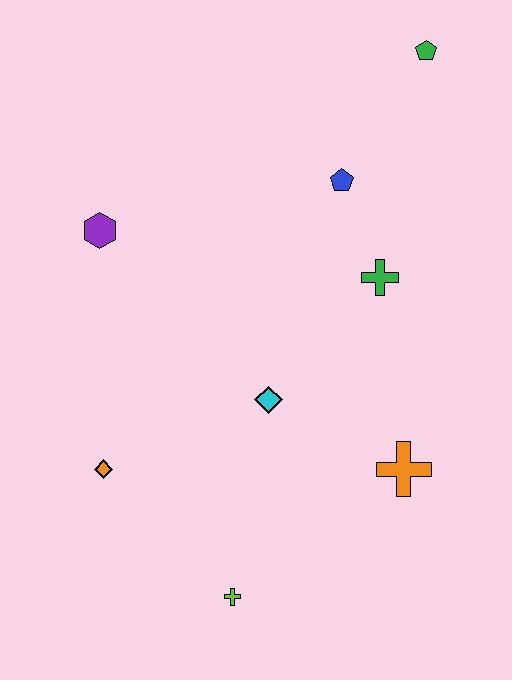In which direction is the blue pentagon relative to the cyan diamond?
The blue pentagon is above the cyan diamond.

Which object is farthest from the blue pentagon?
The lime cross is farthest from the blue pentagon.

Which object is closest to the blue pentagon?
The green cross is closest to the blue pentagon.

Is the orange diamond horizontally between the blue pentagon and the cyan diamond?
No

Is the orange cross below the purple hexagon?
Yes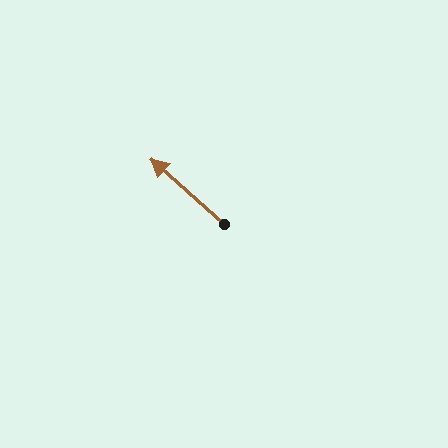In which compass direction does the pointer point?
Northwest.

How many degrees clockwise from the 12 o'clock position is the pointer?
Approximately 312 degrees.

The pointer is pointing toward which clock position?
Roughly 10 o'clock.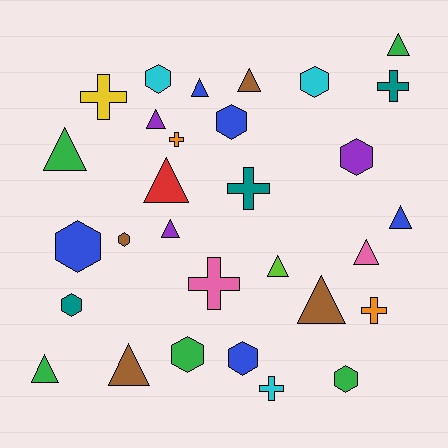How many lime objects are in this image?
There is 1 lime object.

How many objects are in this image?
There are 30 objects.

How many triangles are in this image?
There are 13 triangles.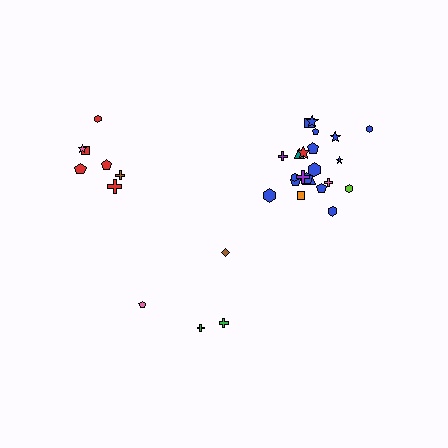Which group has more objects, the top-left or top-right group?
The top-right group.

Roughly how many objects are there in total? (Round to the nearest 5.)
Roughly 35 objects in total.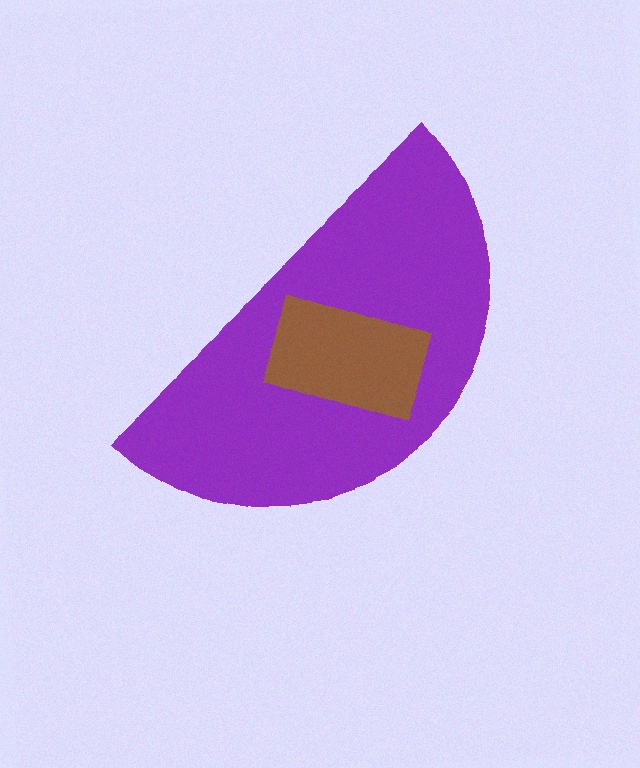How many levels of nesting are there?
2.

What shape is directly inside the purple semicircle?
The brown rectangle.